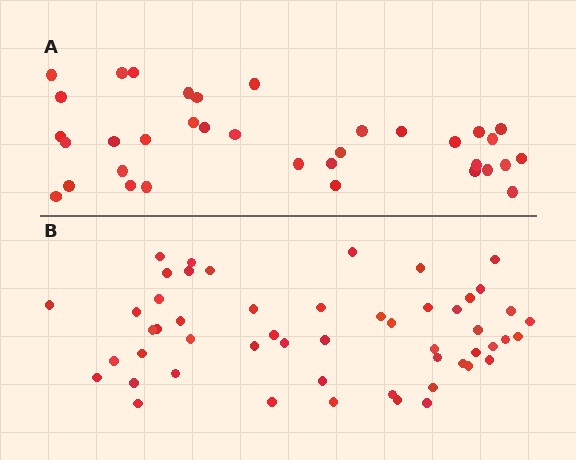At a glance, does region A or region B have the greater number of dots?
Region B (the bottom region) has more dots.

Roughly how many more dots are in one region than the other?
Region B has approximately 15 more dots than region A.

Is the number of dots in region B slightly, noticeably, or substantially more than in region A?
Region B has substantially more. The ratio is roughly 1.5 to 1.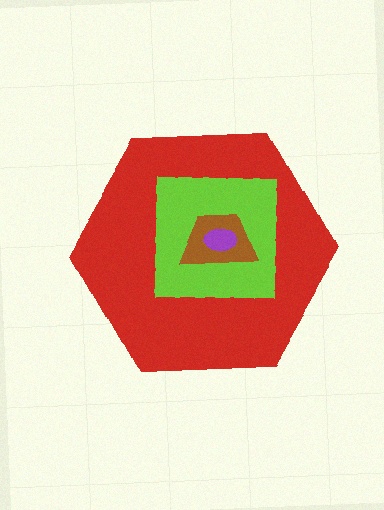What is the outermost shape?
The red hexagon.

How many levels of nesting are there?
4.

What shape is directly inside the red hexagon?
The lime square.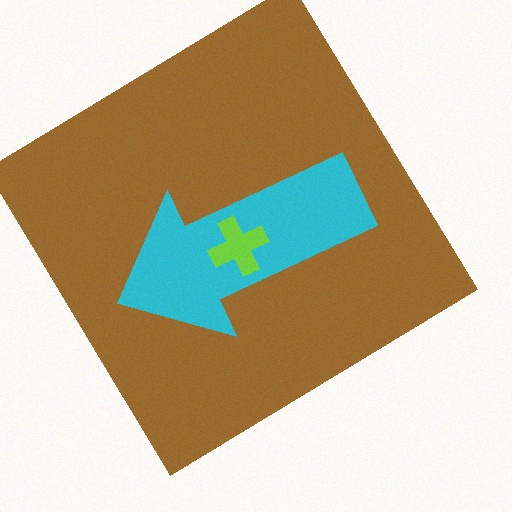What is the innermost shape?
The lime cross.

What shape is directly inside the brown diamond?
The cyan arrow.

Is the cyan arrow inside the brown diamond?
Yes.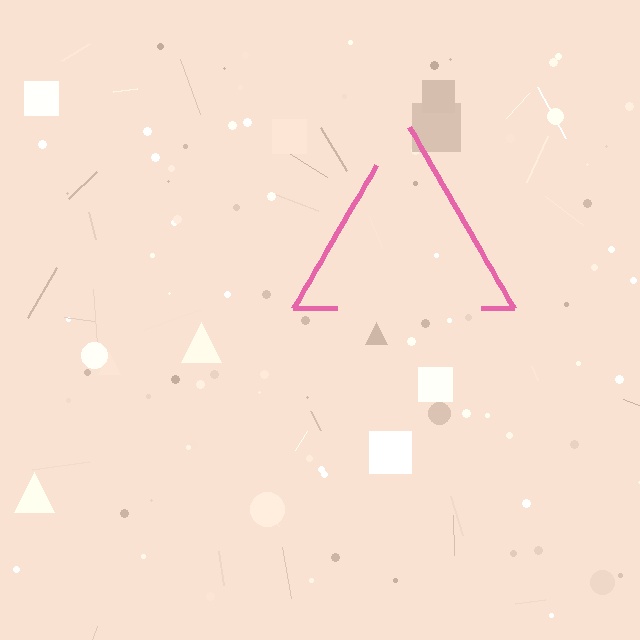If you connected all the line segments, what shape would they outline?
They would outline a triangle.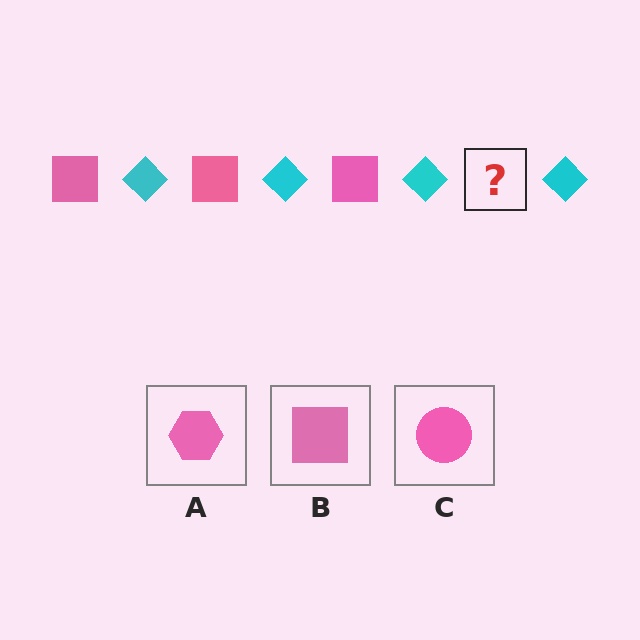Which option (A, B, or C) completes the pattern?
B.